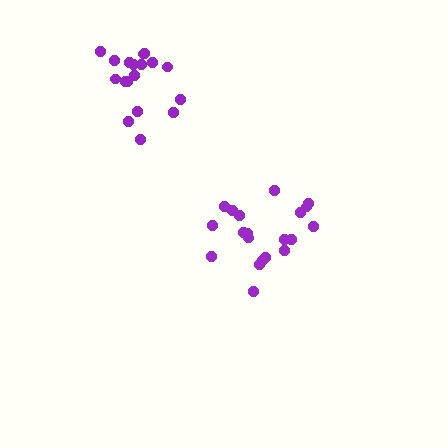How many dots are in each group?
Group 1: 18 dots, Group 2: 20 dots (38 total).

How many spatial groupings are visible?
There are 2 spatial groupings.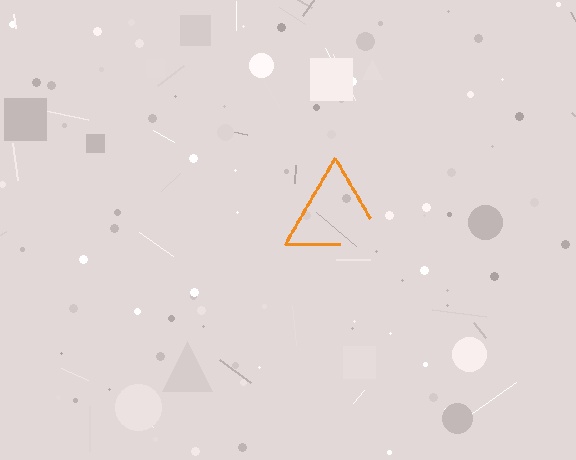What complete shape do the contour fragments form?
The contour fragments form a triangle.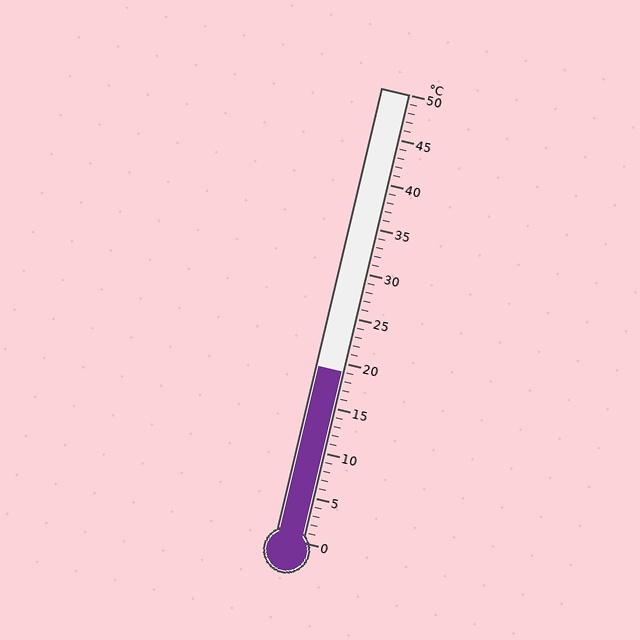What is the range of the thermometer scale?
The thermometer scale ranges from 0°C to 50°C.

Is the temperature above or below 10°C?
The temperature is above 10°C.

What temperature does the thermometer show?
The thermometer shows approximately 19°C.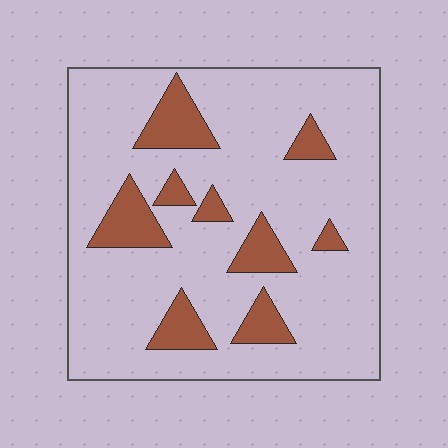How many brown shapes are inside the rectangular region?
9.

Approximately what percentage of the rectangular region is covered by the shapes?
Approximately 15%.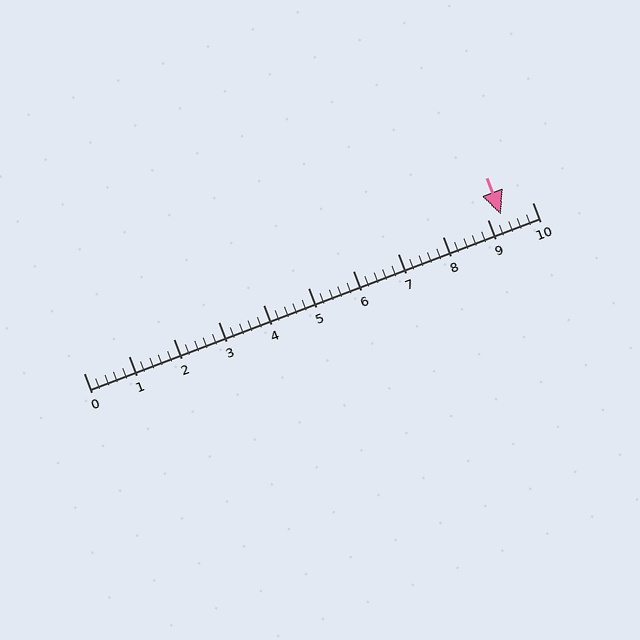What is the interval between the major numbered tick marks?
The major tick marks are spaced 1 units apart.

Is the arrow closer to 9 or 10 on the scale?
The arrow is closer to 9.